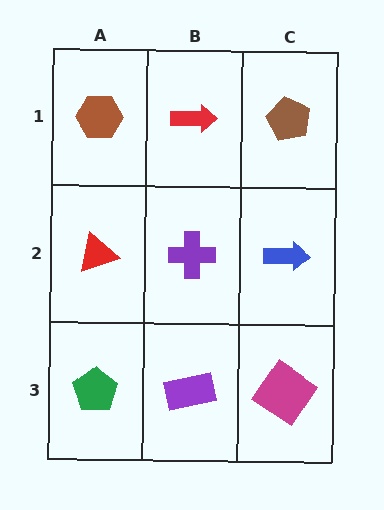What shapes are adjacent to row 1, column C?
A blue arrow (row 2, column C), a red arrow (row 1, column B).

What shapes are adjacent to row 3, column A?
A red triangle (row 2, column A), a purple rectangle (row 3, column B).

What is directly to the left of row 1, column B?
A brown hexagon.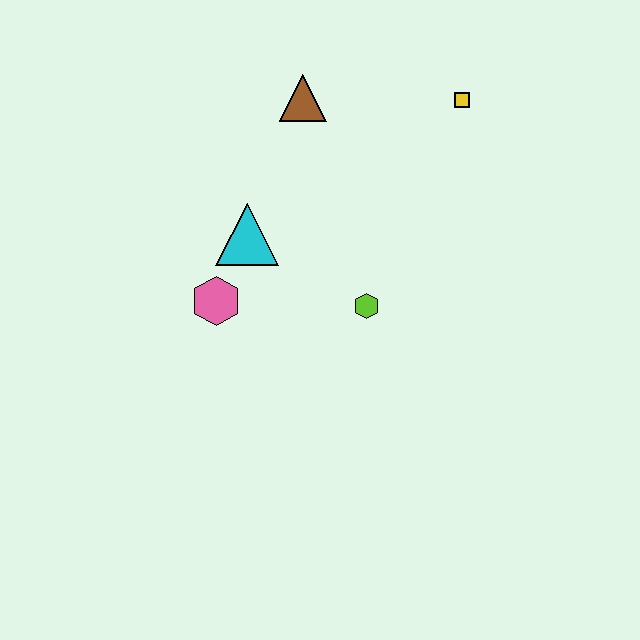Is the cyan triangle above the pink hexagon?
Yes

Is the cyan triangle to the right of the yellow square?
No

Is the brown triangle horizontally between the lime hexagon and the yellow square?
No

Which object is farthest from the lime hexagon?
The yellow square is farthest from the lime hexagon.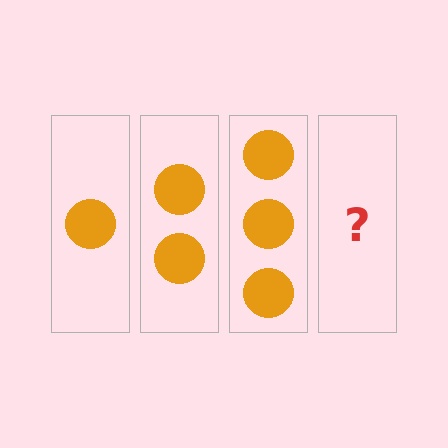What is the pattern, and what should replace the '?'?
The pattern is that each step adds one more circle. The '?' should be 4 circles.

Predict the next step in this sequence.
The next step is 4 circles.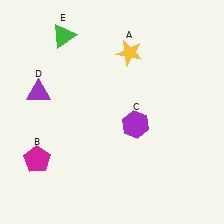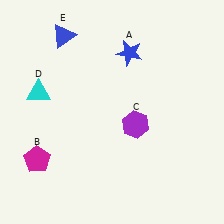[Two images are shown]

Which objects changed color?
A changed from yellow to blue. D changed from purple to cyan. E changed from green to blue.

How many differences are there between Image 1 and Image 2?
There are 3 differences between the two images.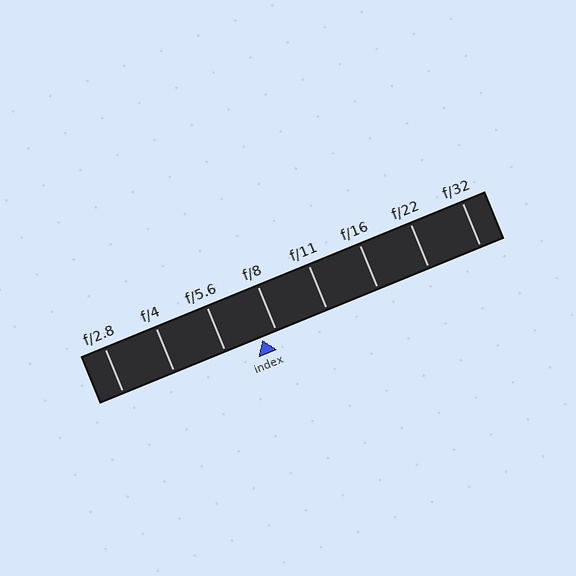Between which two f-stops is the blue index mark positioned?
The index mark is between f/5.6 and f/8.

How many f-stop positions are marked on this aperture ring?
There are 8 f-stop positions marked.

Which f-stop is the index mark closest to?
The index mark is closest to f/8.